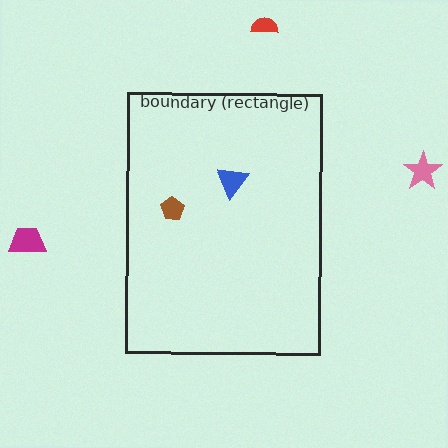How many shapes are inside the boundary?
2 inside, 3 outside.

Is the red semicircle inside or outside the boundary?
Outside.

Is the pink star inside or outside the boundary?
Outside.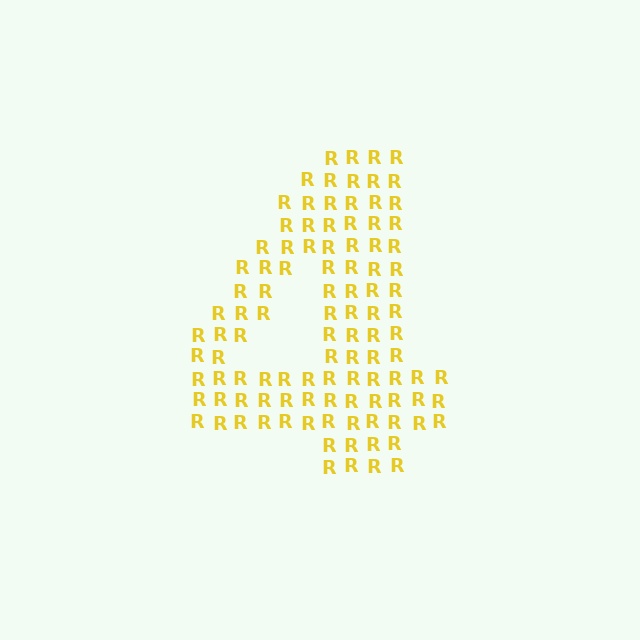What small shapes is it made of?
It is made of small letter R's.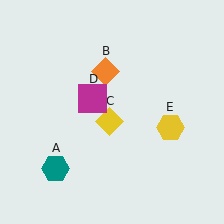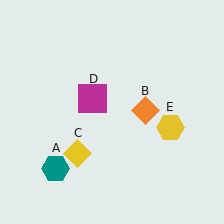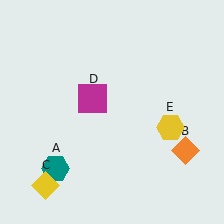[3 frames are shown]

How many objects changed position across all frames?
2 objects changed position: orange diamond (object B), yellow diamond (object C).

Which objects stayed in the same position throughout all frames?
Teal hexagon (object A) and magenta square (object D) and yellow hexagon (object E) remained stationary.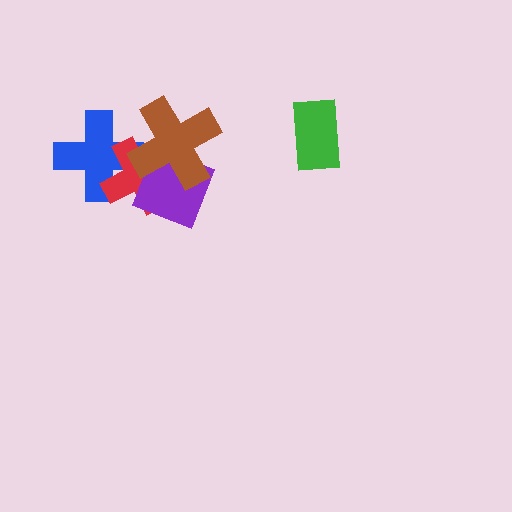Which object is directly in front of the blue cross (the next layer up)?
The red cross is directly in front of the blue cross.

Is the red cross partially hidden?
Yes, it is partially covered by another shape.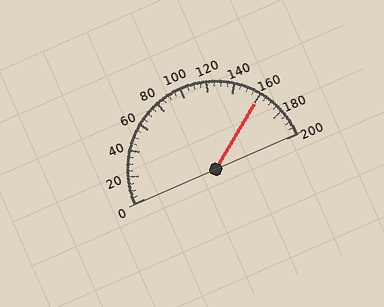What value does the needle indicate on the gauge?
The needle indicates approximately 160.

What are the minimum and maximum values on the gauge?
The gauge ranges from 0 to 200.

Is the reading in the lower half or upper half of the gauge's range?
The reading is in the upper half of the range (0 to 200).